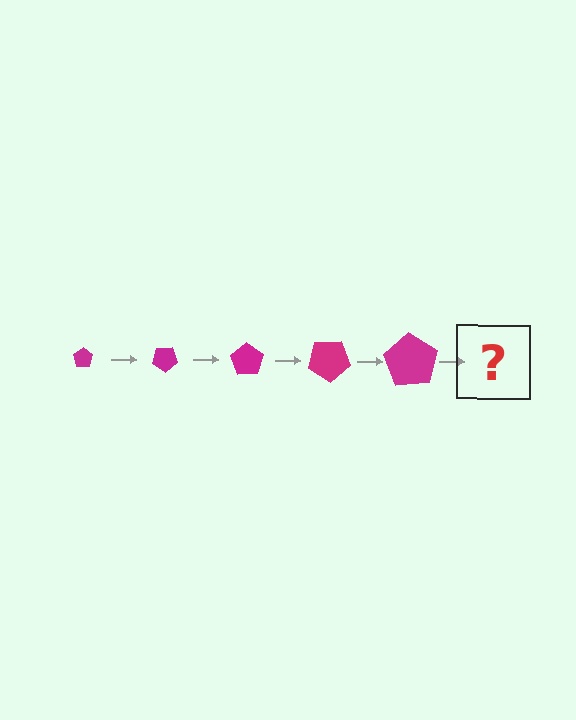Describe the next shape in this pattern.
It should be a pentagon, larger than the previous one and rotated 175 degrees from the start.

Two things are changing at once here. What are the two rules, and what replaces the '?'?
The two rules are that the pentagon grows larger each step and it rotates 35 degrees each step. The '?' should be a pentagon, larger than the previous one and rotated 175 degrees from the start.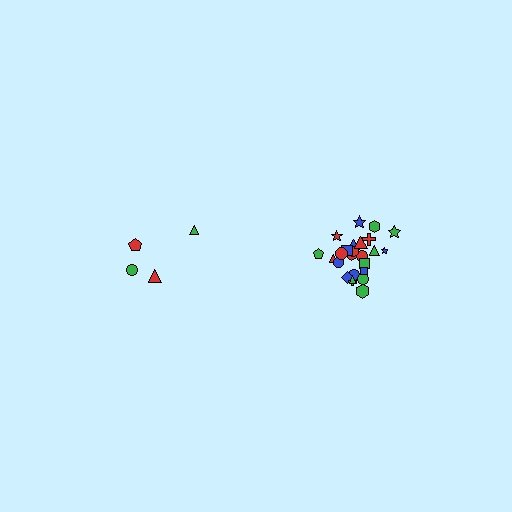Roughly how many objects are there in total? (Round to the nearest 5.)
Roughly 30 objects in total.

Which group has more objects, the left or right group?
The right group.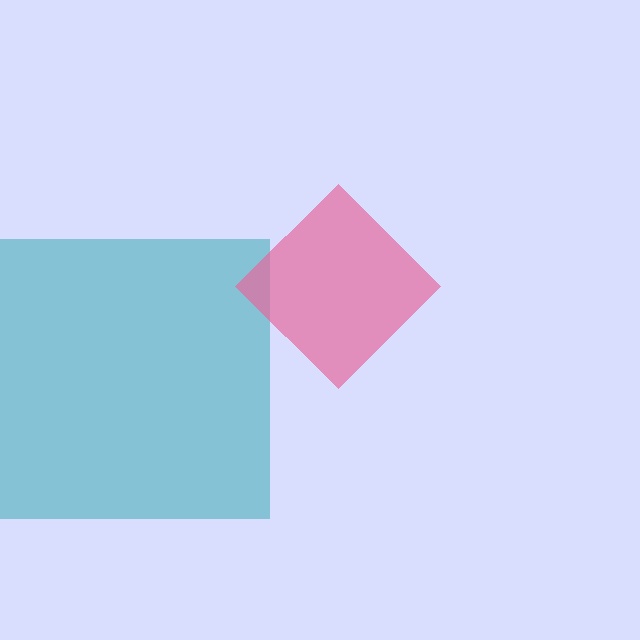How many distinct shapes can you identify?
There are 2 distinct shapes: a teal square, a pink diamond.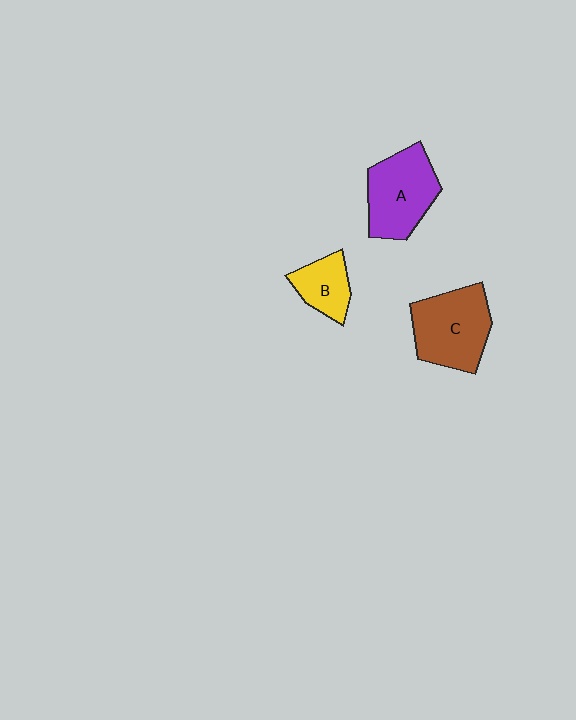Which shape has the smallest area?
Shape B (yellow).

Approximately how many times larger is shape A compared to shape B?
Approximately 1.8 times.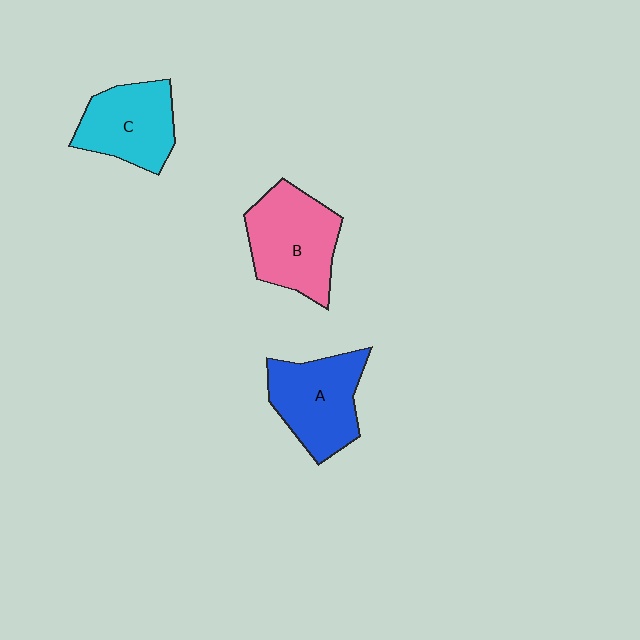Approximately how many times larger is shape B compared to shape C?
Approximately 1.2 times.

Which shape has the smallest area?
Shape C (cyan).